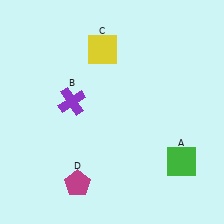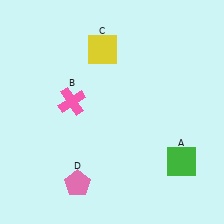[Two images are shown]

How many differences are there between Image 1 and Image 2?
There are 2 differences between the two images.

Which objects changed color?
B changed from purple to pink. D changed from magenta to pink.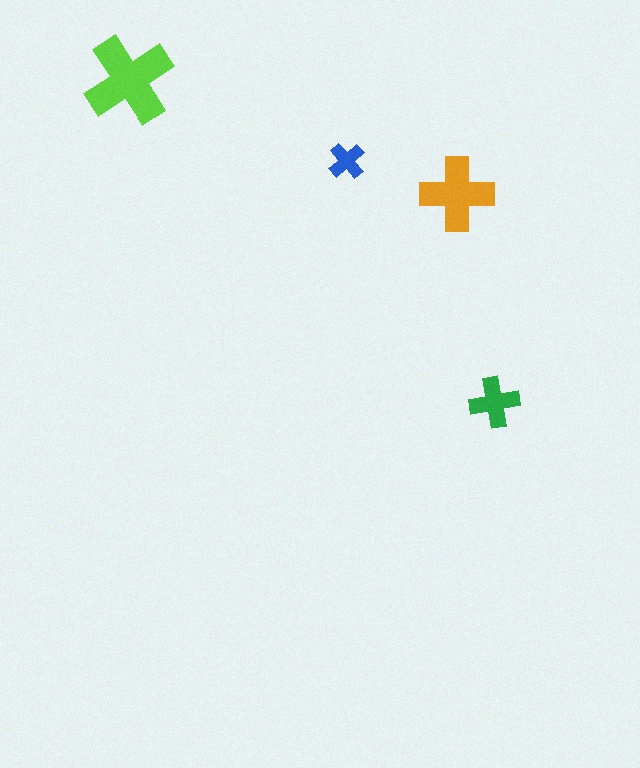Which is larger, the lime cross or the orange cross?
The lime one.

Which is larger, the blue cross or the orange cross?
The orange one.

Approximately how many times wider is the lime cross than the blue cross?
About 2.5 times wider.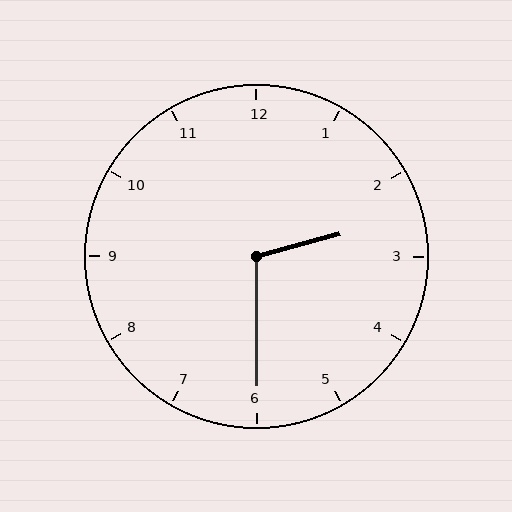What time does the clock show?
2:30.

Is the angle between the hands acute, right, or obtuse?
It is obtuse.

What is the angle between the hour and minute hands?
Approximately 105 degrees.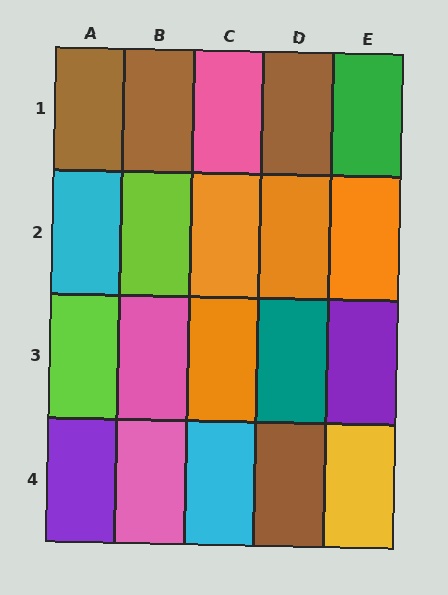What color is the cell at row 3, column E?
Purple.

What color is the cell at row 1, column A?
Brown.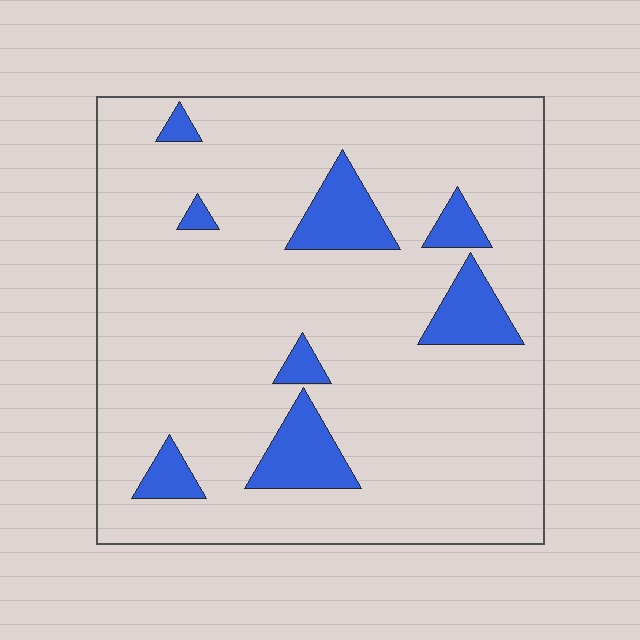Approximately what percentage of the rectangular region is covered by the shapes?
Approximately 15%.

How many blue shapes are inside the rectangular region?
8.